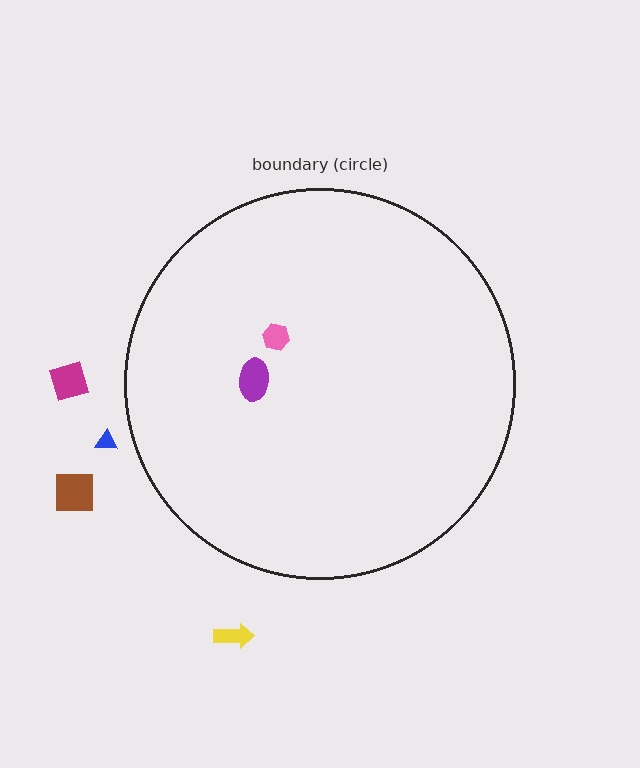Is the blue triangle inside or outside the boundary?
Outside.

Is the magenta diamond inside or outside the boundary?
Outside.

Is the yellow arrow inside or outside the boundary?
Outside.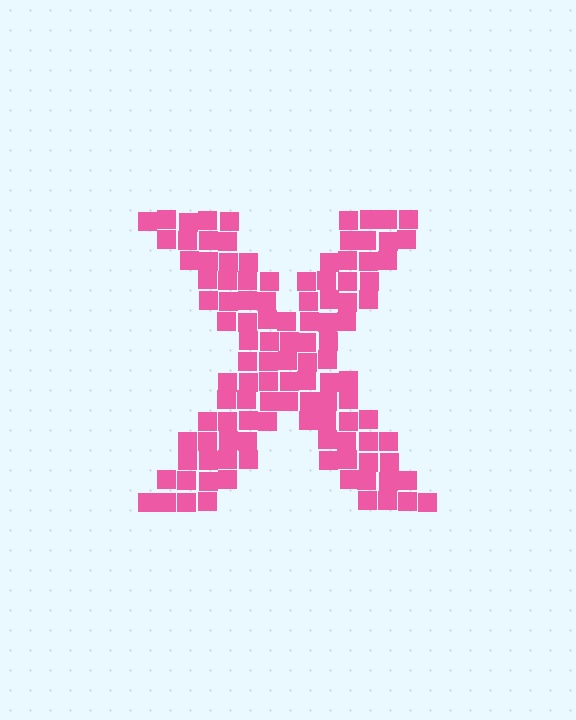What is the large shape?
The large shape is the letter X.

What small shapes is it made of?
It is made of small squares.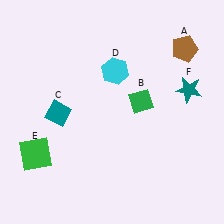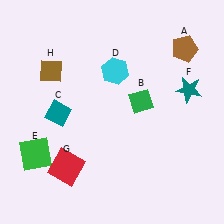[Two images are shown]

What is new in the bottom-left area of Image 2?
A red square (G) was added in the bottom-left area of Image 2.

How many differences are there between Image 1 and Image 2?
There are 2 differences between the two images.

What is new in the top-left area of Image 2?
A brown diamond (H) was added in the top-left area of Image 2.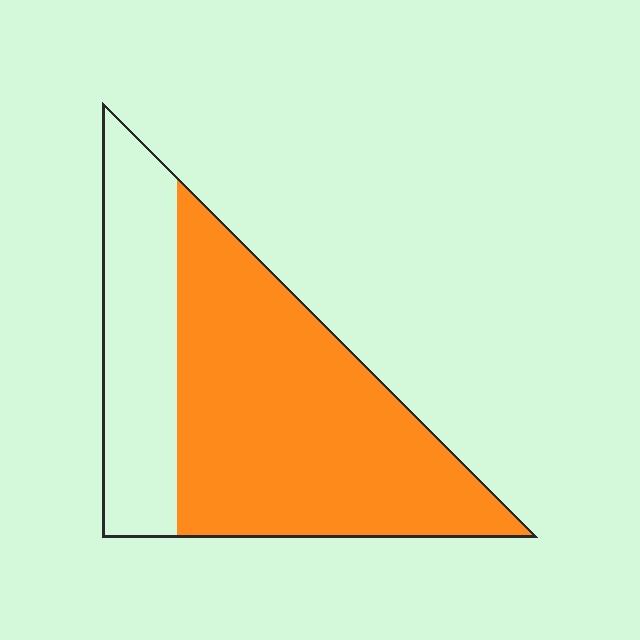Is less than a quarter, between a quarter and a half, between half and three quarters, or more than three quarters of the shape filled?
Between half and three quarters.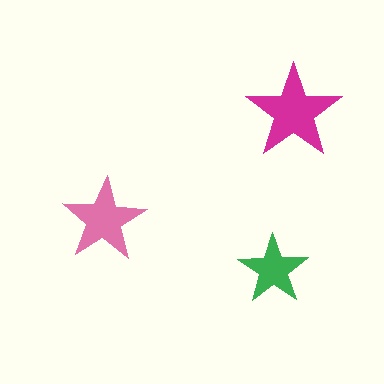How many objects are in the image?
There are 3 objects in the image.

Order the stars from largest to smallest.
the magenta one, the pink one, the green one.